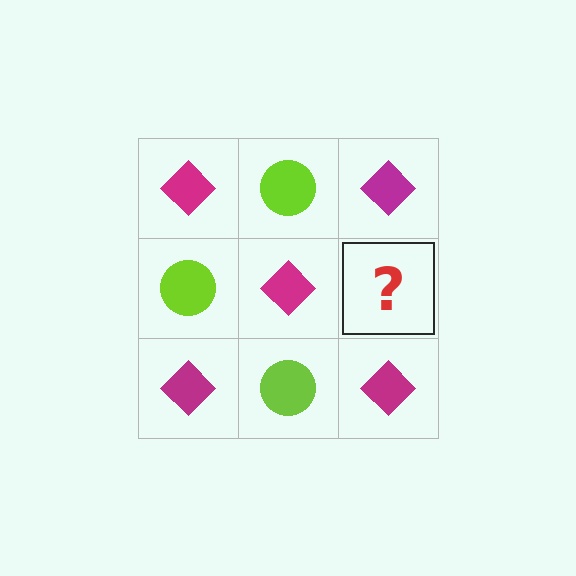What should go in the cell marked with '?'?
The missing cell should contain a lime circle.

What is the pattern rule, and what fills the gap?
The rule is that it alternates magenta diamond and lime circle in a checkerboard pattern. The gap should be filled with a lime circle.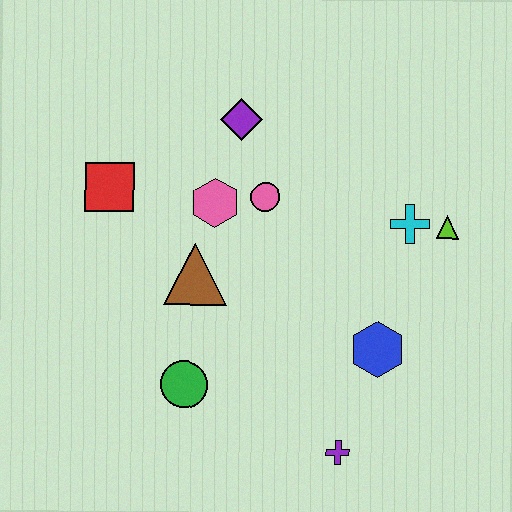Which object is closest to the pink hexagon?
The pink circle is closest to the pink hexagon.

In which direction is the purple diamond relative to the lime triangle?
The purple diamond is to the left of the lime triangle.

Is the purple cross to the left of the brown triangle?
No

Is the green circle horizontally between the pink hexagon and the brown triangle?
No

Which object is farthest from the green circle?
The lime triangle is farthest from the green circle.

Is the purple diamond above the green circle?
Yes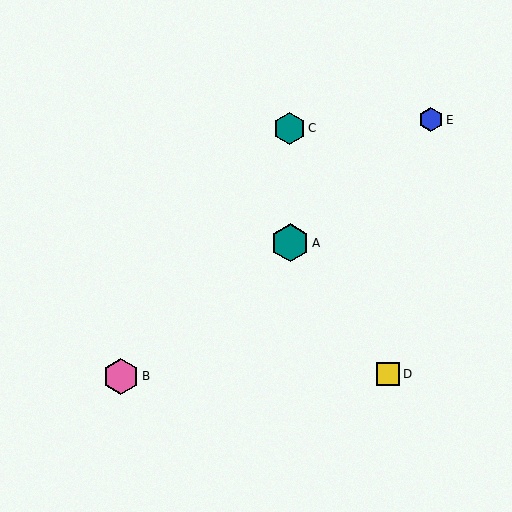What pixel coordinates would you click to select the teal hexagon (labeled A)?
Click at (290, 243) to select the teal hexagon A.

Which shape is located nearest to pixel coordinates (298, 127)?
The teal hexagon (labeled C) at (289, 128) is nearest to that location.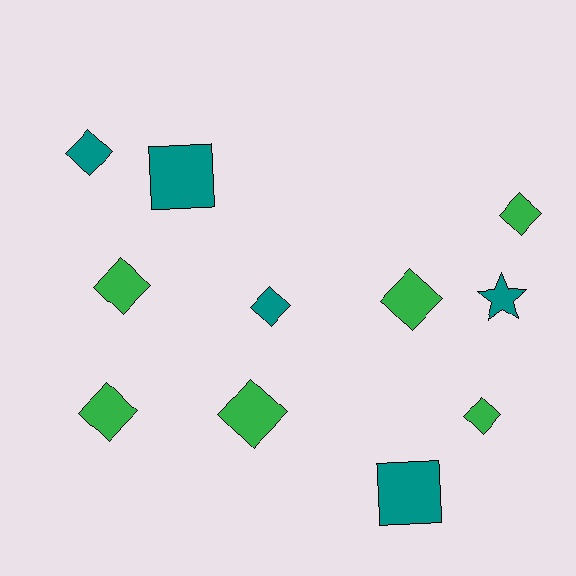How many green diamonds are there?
There are 6 green diamonds.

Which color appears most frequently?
Green, with 6 objects.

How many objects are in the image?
There are 11 objects.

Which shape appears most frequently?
Diamond, with 8 objects.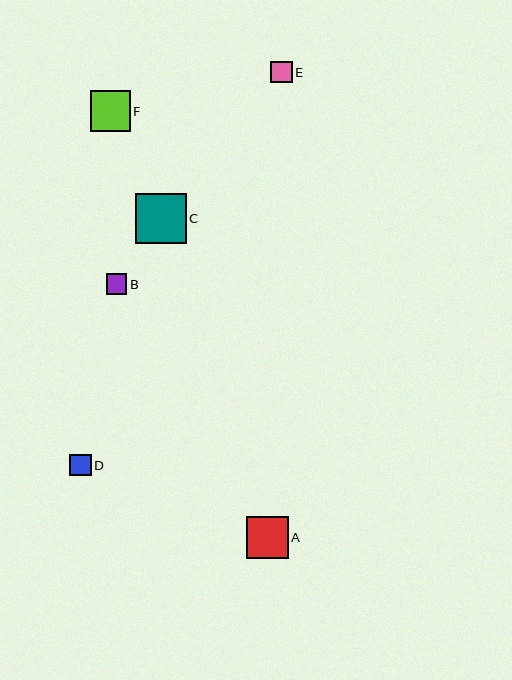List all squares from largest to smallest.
From largest to smallest: C, A, F, E, D, B.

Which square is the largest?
Square C is the largest with a size of approximately 51 pixels.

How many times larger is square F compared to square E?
Square F is approximately 1.9 times the size of square E.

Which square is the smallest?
Square B is the smallest with a size of approximately 20 pixels.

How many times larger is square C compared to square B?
Square C is approximately 2.5 times the size of square B.